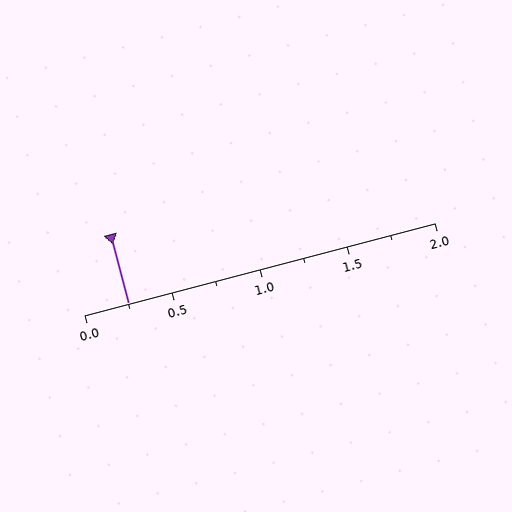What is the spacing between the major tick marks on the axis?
The major ticks are spaced 0.5 apart.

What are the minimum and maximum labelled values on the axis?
The axis runs from 0.0 to 2.0.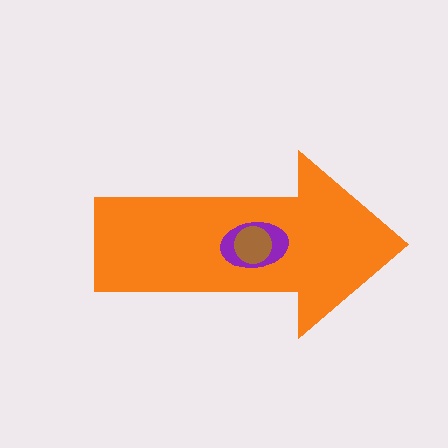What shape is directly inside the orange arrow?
The purple ellipse.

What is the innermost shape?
The brown circle.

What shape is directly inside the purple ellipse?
The brown circle.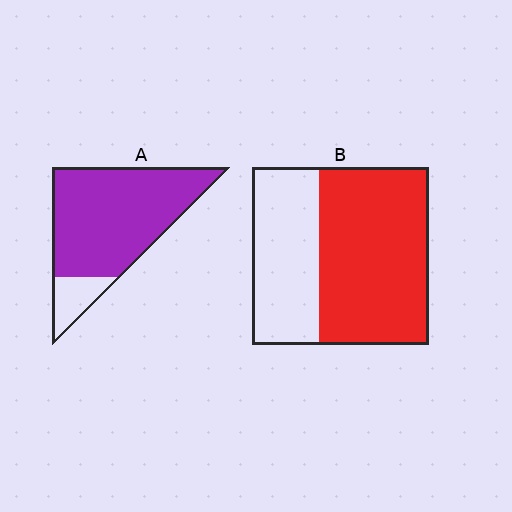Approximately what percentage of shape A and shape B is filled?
A is approximately 85% and B is approximately 60%.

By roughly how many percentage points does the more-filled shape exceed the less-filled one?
By roughly 25 percentage points (A over B).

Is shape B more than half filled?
Yes.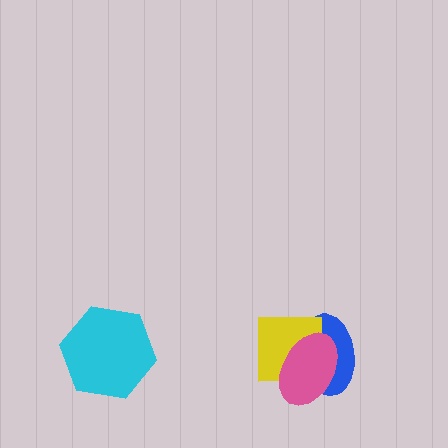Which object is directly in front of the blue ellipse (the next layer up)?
The yellow square is directly in front of the blue ellipse.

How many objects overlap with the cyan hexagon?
0 objects overlap with the cyan hexagon.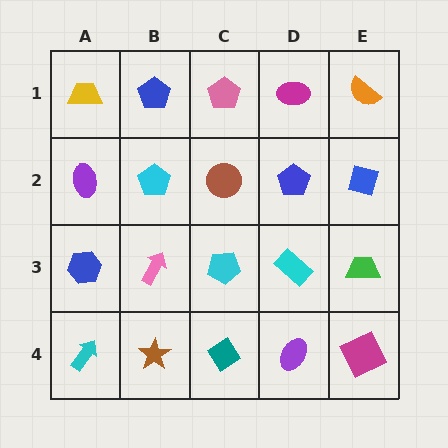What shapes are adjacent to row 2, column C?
A pink pentagon (row 1, column C), a cyan pentagon (row 3, column C), a cyan pentagon (row 2, column B), a blue pentagon (row 2, column D).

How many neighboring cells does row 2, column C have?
4.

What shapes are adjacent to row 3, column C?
A brown circle (row 2, column C), a teal diamond (row 4, column C), a pink arrow (row 3, column B), a cyan rectangle (row 3, column D).